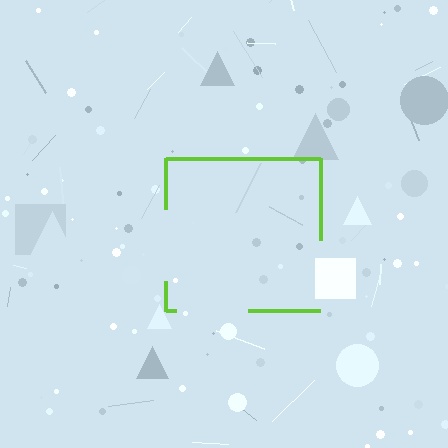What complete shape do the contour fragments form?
The contour fragments form a square.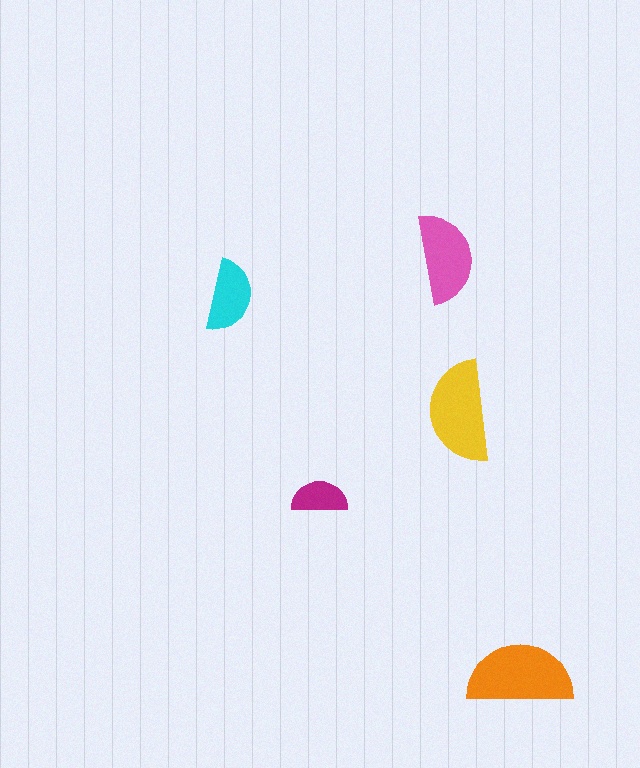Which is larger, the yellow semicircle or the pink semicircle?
The yellow one.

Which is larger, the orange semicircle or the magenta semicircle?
The orange one.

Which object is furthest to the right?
The orange semicircle is rightmost.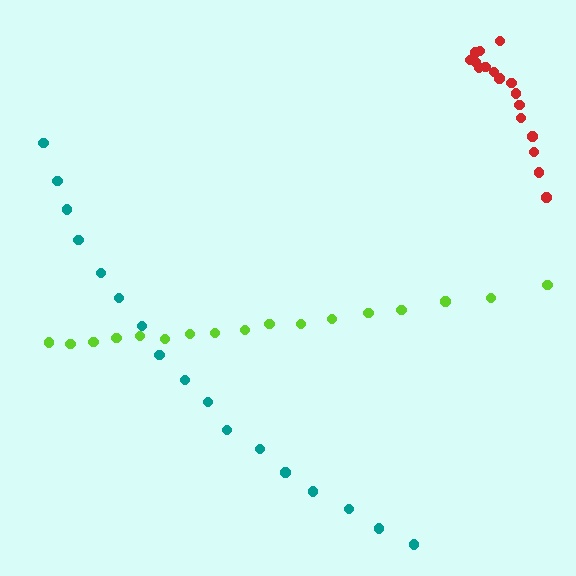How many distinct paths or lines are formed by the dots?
There are 3 distinct paths.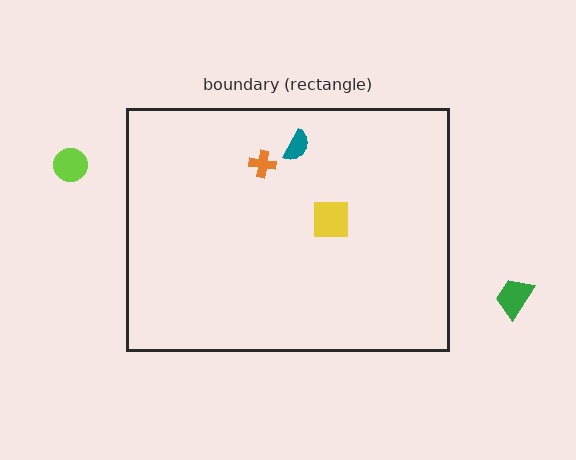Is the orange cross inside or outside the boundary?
Inside.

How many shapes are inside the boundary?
3 inside, 2 outside.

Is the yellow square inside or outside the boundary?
Inside.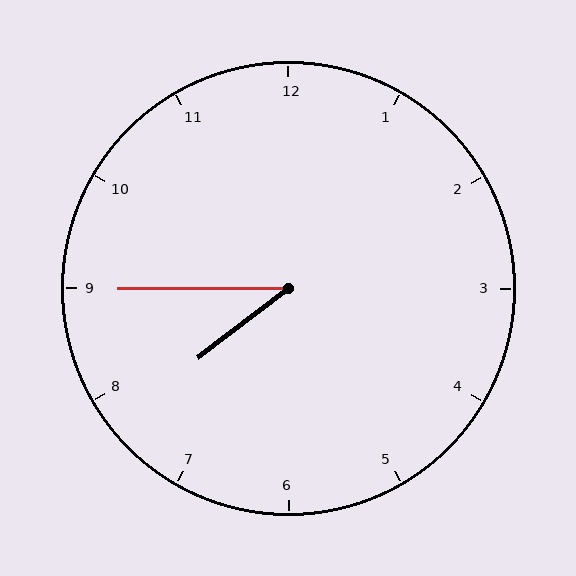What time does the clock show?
7:45.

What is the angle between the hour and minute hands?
Approximately 38 degrees.